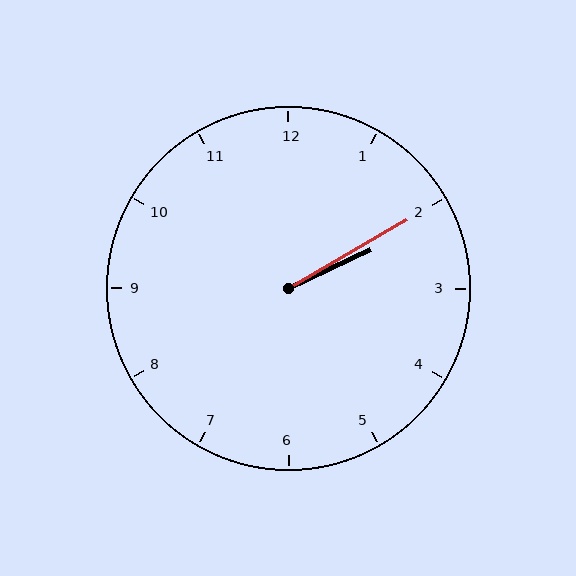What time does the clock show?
2:10.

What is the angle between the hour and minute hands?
Approximately 5 degrees.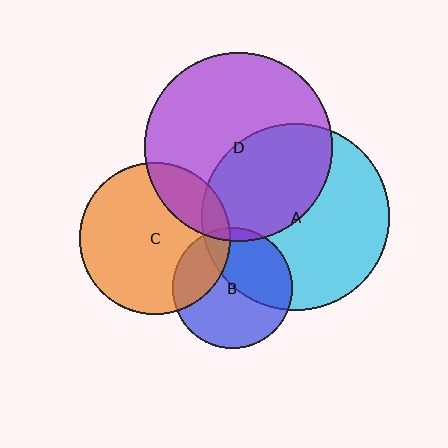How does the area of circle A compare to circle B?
Approximately 2.4 times.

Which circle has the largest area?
Circle D (purple).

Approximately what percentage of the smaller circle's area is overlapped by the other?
Approximately 10%.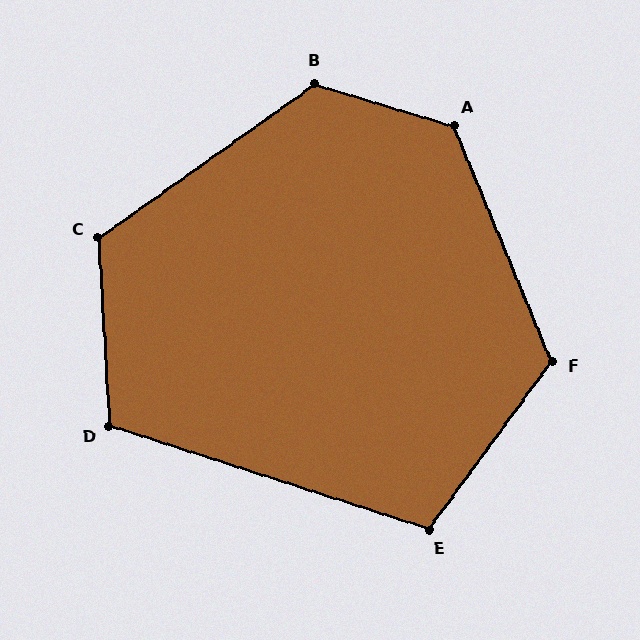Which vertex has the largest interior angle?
A, at approximately 129 degrees.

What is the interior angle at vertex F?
Approximately 121 degrees (obtuse).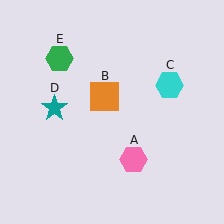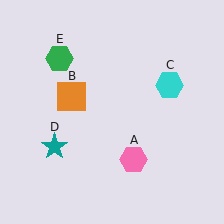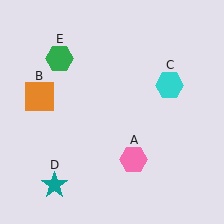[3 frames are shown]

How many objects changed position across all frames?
2 objects changed position: orange square (object B), teal star (object D).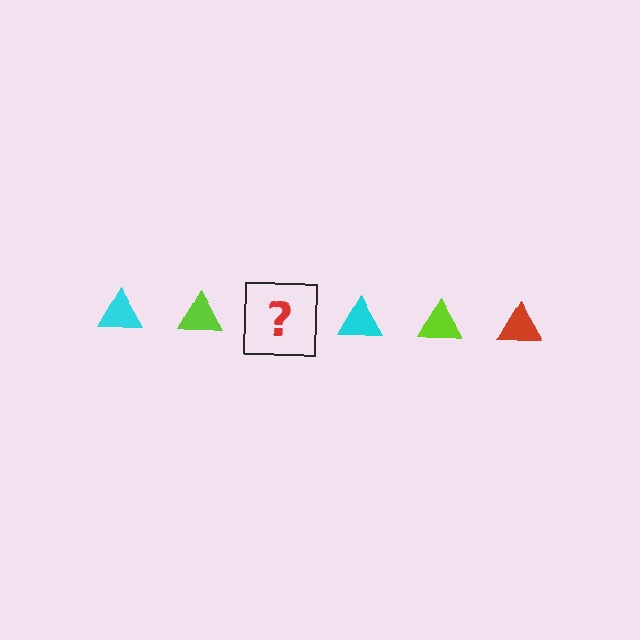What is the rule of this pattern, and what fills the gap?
The rule is that the pattern cycles through cyan, lime, red triangles. The gap should be filled with a red triangle.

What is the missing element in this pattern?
The missing element is a red triangle.